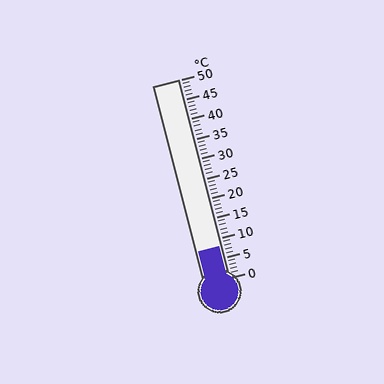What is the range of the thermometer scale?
The thermometer scale ranges from 0°C to 50°C.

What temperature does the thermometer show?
The thermometer shows approximately 8°C.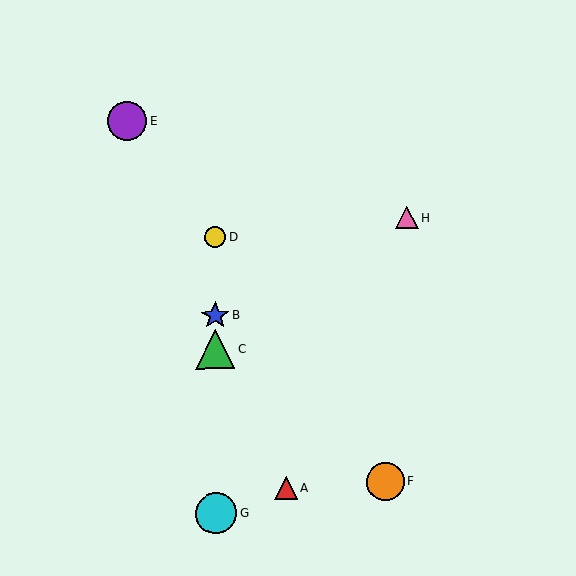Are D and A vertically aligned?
No, D is at x≈215 and A is at x≈286.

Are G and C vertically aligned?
Yes, both are at x≈216.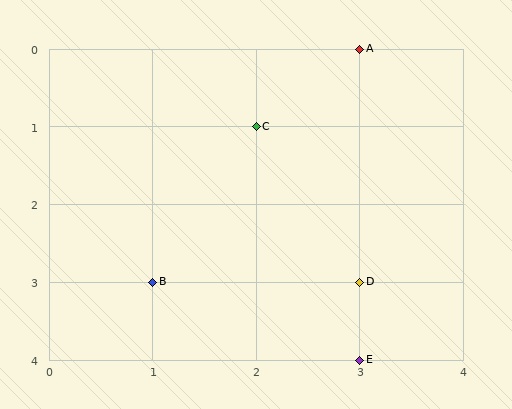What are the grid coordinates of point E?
Point E is at grid coordinates (3, 4).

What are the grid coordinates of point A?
Point A is at grid coordinates (3, 0).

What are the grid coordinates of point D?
Point D is at grid coordinates (3, 3).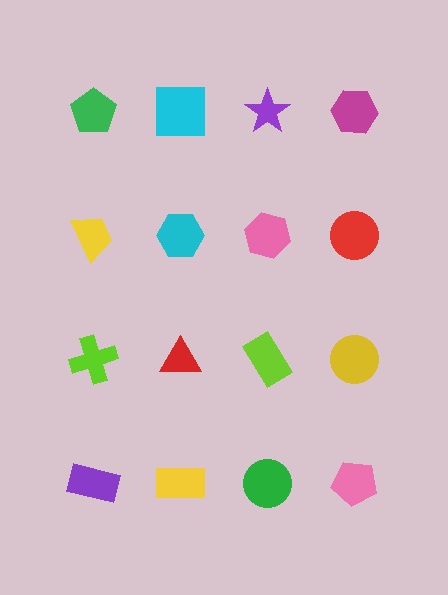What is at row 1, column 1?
A green pentagon.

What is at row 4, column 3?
A green circle.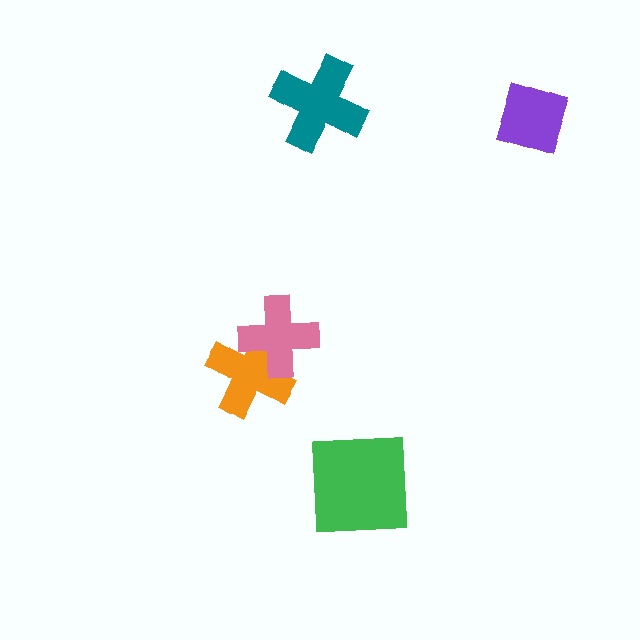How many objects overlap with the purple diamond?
0 objects overlap with the purple diamond.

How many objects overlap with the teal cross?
0 objects overlap with the teal cross.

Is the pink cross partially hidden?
No, no other shape covers it.